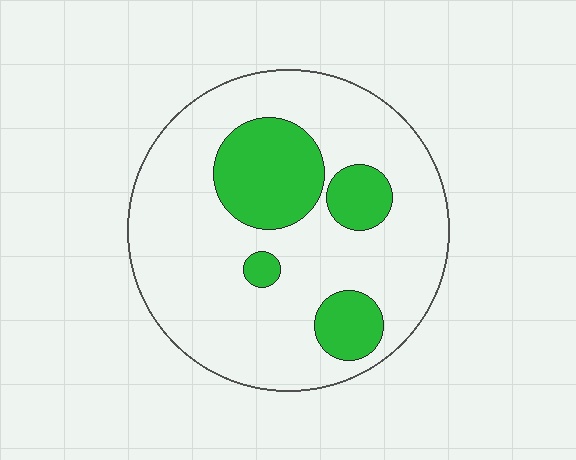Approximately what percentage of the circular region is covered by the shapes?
Approximately 25%.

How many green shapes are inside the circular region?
4.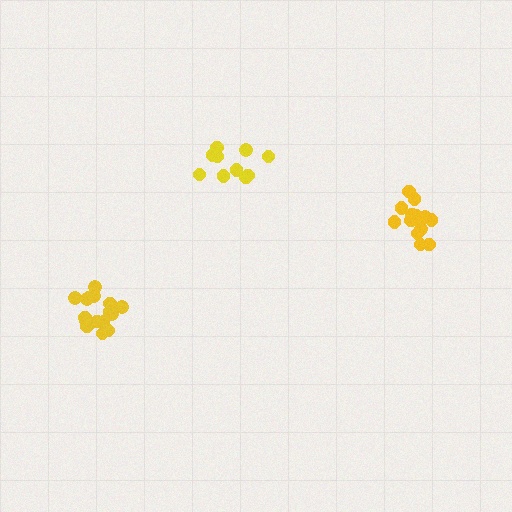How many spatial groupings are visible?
There are 3 spatial groupings.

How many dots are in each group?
Group 1: 10 dots, Group 2: 13 dots, Group 3: 16 dots (39 total).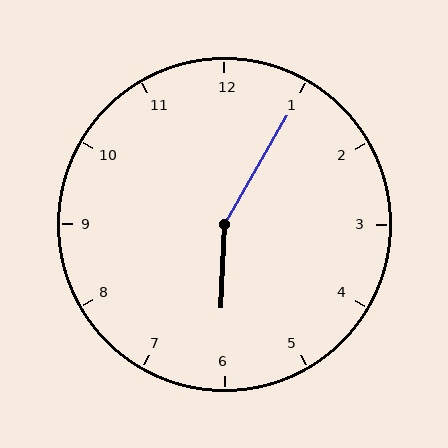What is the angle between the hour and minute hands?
Approximately 152 degrees.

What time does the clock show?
6:05.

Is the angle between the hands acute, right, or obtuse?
It is obtuse.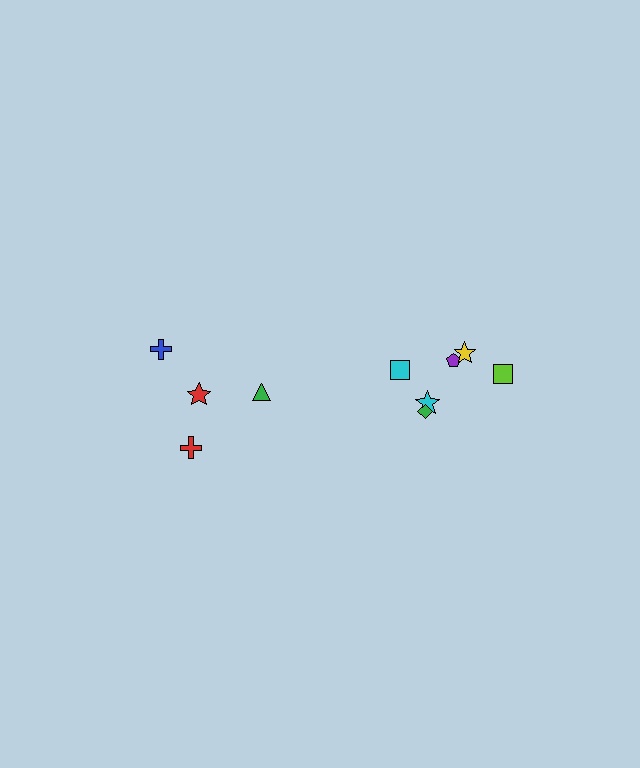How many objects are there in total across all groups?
There are 10 objects.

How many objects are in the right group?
There are 6 objects.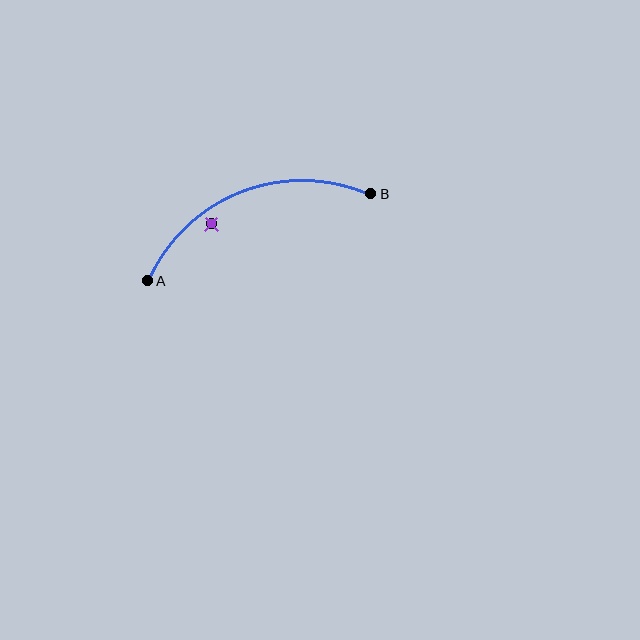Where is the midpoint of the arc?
The arc midpoint is the point on the curve farthest from the straight line joining A and B. It sits above that line.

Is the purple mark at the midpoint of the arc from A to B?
No — the purple mark does not lie on the arc at all. It sits slightly inside the curve.